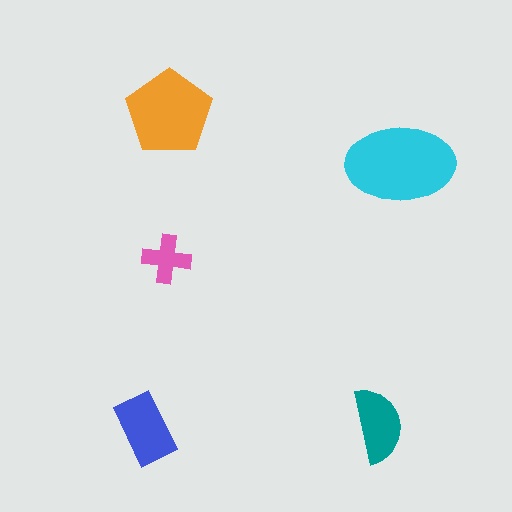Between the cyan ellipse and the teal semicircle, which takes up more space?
The cyan ellipse.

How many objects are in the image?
There are 5 objects in the image.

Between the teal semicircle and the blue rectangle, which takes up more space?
The blue rectangle.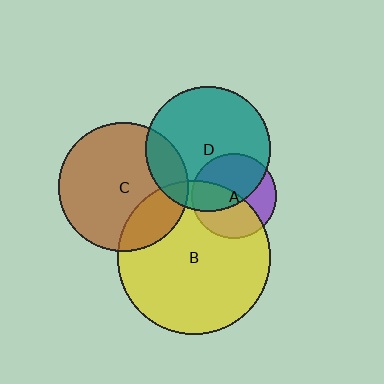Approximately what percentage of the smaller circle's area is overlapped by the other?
Approximately 55%.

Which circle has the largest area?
Circle B (yellow).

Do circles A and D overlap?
Yes.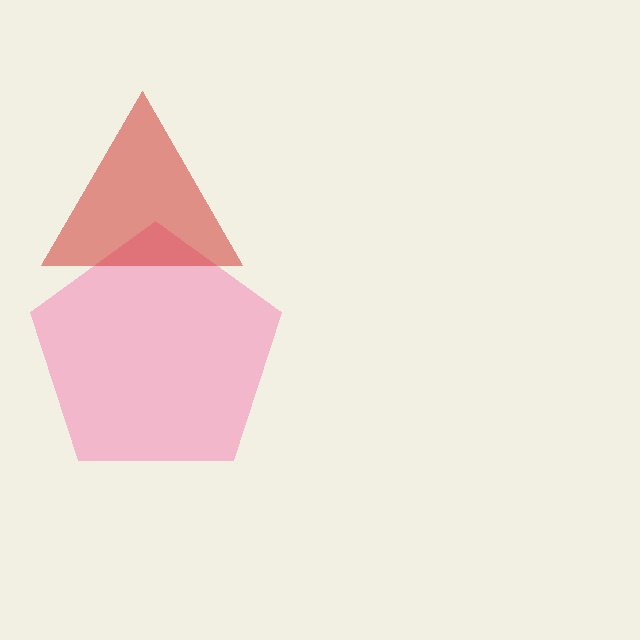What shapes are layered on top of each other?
The layered shapes are: a pink pentagon, a red triangle.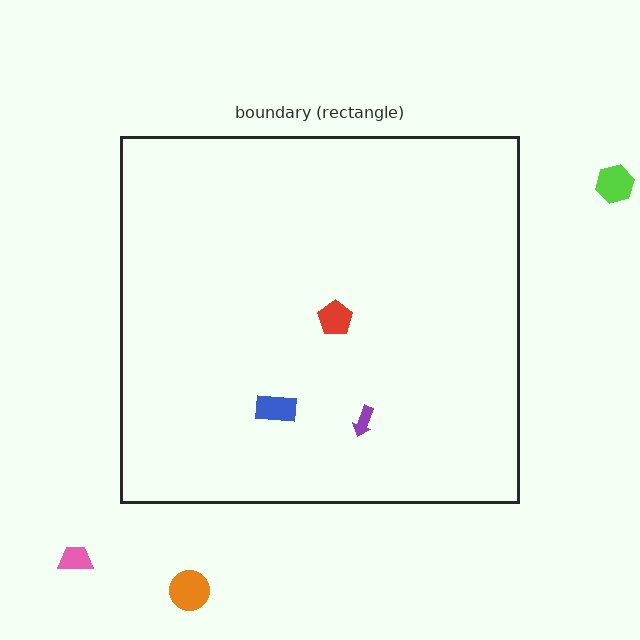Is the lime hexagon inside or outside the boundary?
Outside.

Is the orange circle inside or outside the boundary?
Outside.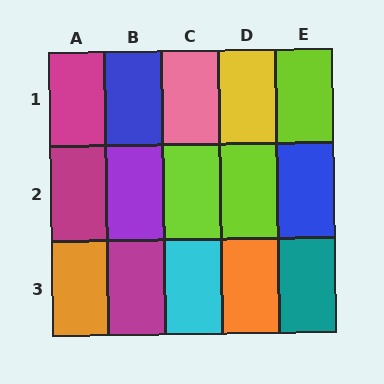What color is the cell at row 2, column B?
Purple.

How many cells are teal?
1 cell is teal.